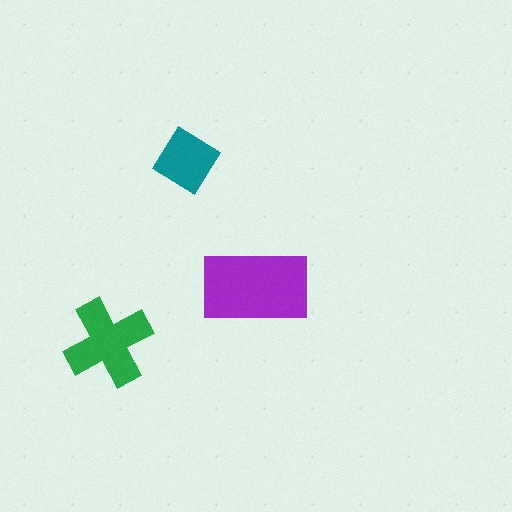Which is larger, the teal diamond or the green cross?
The green cross.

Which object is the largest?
The purple rectangle.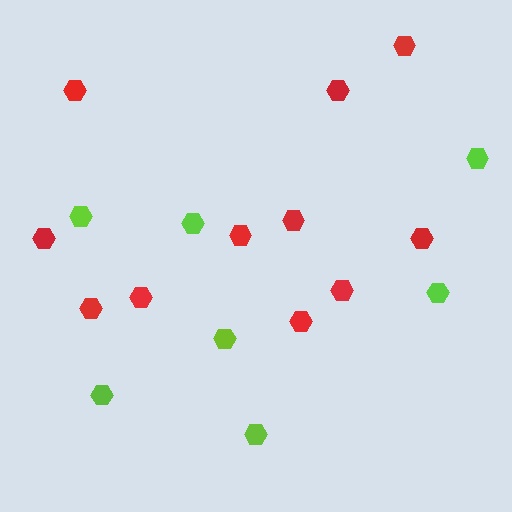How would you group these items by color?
There are 2 groups: one group of red hexagons (11) and one group of lime hexagons (7).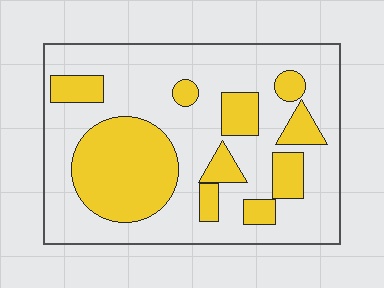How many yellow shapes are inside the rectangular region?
10.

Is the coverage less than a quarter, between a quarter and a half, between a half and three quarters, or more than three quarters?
Between a quarter and a half.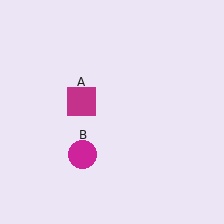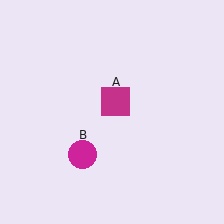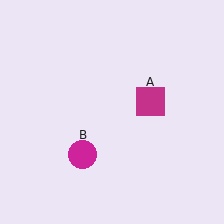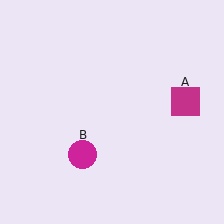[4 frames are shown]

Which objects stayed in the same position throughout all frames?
Magenta circle (object B) remained stationary.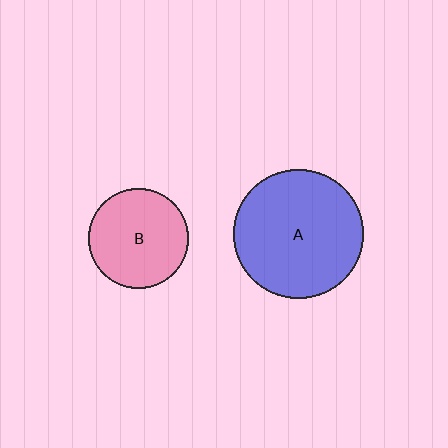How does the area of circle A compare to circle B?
Approximately 1.7 times.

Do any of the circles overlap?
No, none of the circles overlap.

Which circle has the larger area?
Circle A (blue).